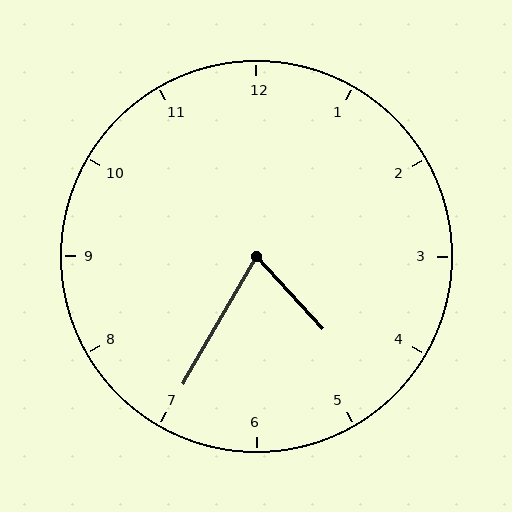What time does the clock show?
4:35.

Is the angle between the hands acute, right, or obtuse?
It is acute.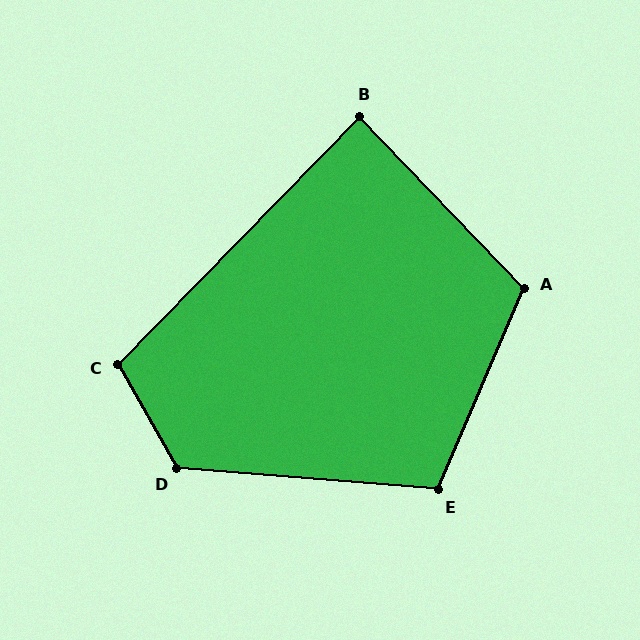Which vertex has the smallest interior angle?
B, at approximately 88 degrees.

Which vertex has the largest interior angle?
D, at approximately 124 degrees.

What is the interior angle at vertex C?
Approximately 107 degrees (obtuse).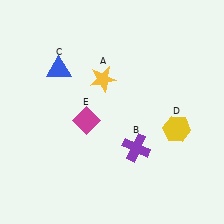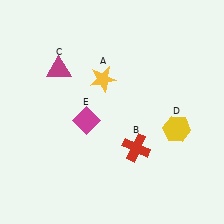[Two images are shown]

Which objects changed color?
B changed from purple to red. C changed from blue to magenta.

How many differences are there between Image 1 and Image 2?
There are 2 differences between the two images.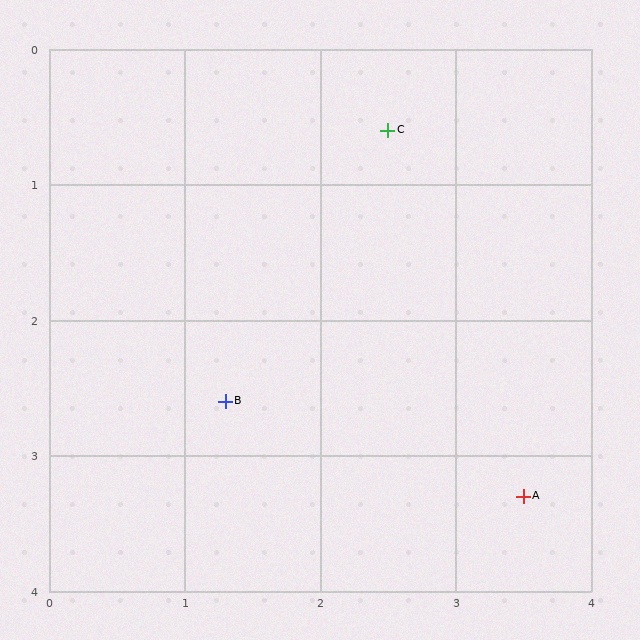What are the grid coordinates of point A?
Point A is at approximately (3.5, 3.3).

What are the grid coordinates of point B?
Point B is at approximately (1.3, 2.6).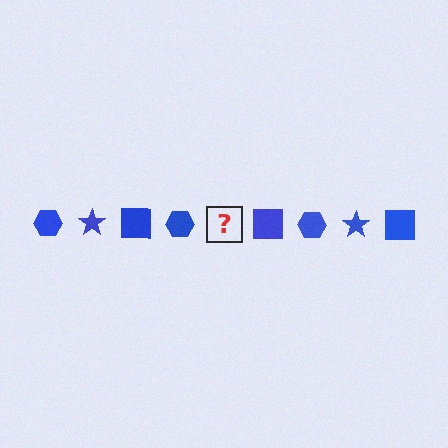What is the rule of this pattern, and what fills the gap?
The rule is that the pattern cycles through hexagon, star, square shapes in blue. The gap should be filled with a blue star.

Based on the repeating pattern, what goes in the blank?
The blank should be a blue star.